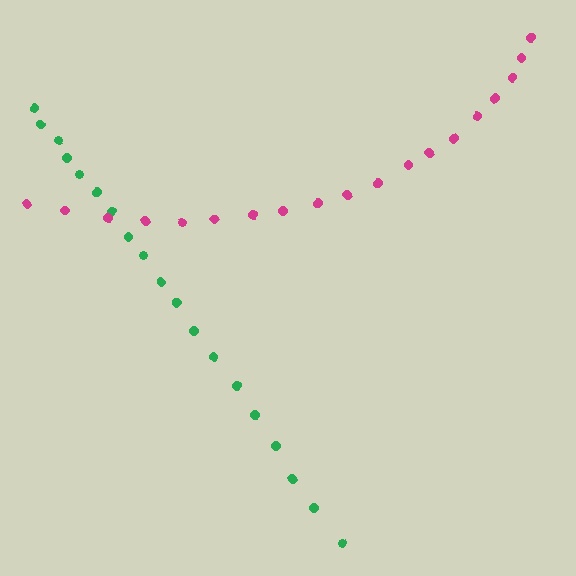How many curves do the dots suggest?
There are 2 distinct paths.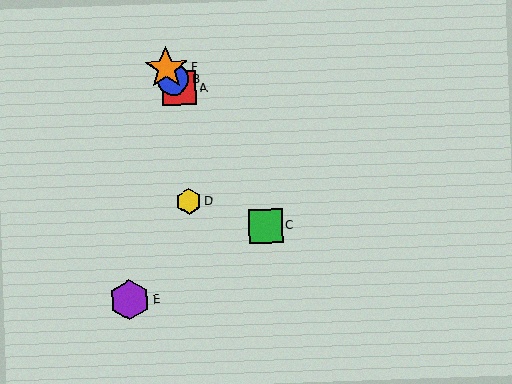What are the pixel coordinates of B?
Object B is at (173, 80).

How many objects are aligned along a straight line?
4 objects (A, B, C, F) are aligned along a straight line.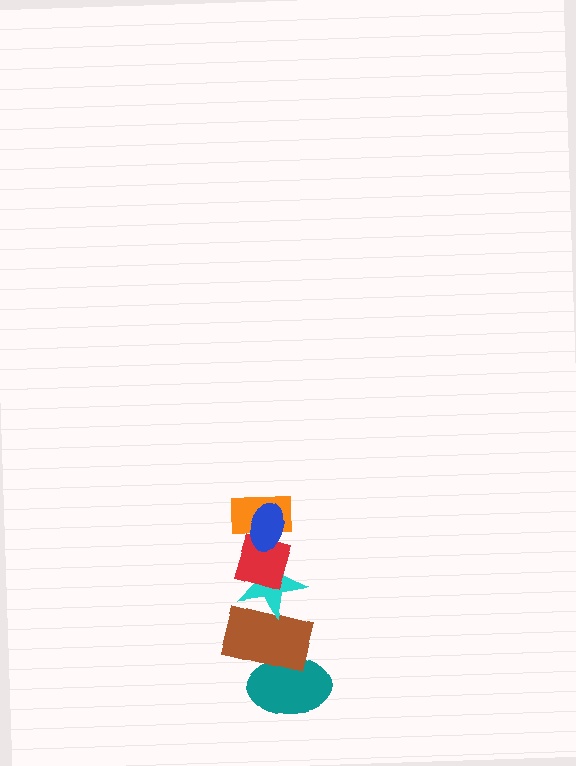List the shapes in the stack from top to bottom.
From top to bottom: the blue ellipse, the orange rectangle, the red diamond, the cyan star, the brown rectangle, the teal ellipse.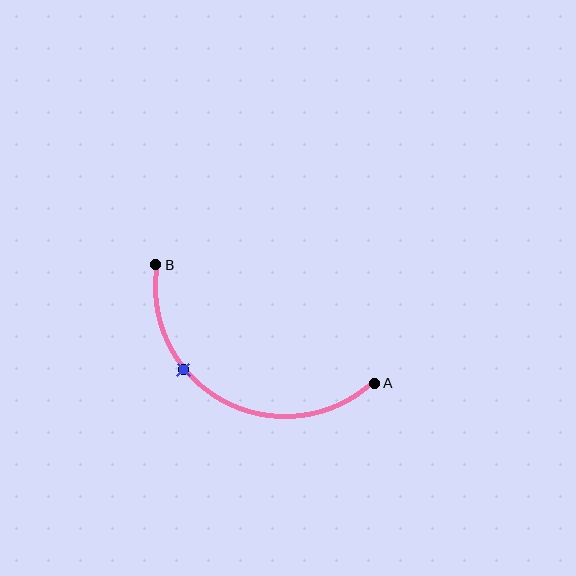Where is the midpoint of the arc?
The arc midpoint is the point on the curve farthest from the straight line joining A and B. It sits below that line.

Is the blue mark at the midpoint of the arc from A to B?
No. The blue mark lies on the arc but is closer to endpoint B. The arc midpoint would be at the point on the curve equidistant along the arc from both A and B.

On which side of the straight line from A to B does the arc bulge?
The arc bulges below the straight line connecting A and B.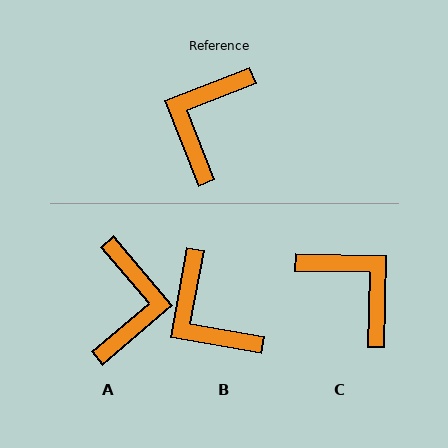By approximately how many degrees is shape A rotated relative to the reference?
Approximately 161 degrees clockwise.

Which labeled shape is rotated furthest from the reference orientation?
A, about 161 degrees away.